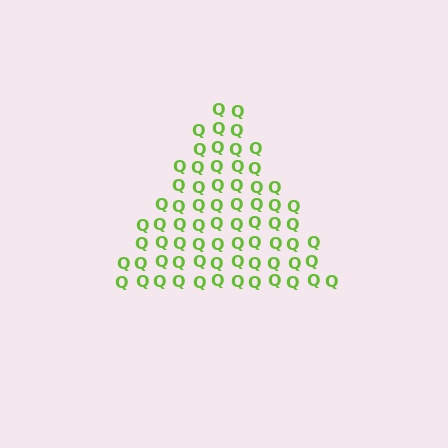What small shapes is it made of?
It is made of small letter Q's.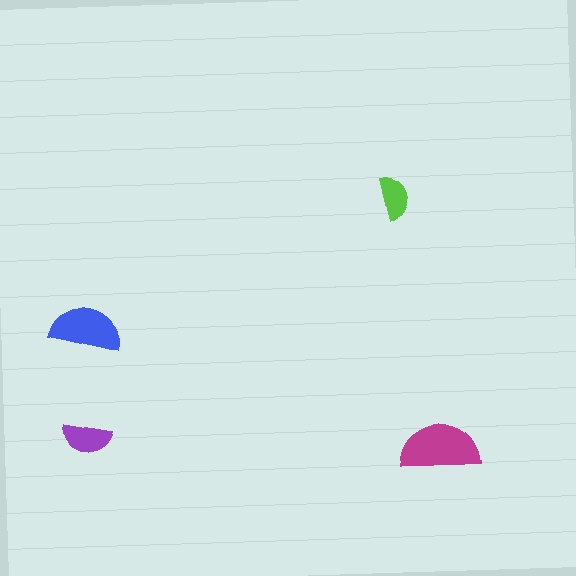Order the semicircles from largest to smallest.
the magenta one, the blue one, the purple one, the lime one.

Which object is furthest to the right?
The magenta semicircle is rightmost.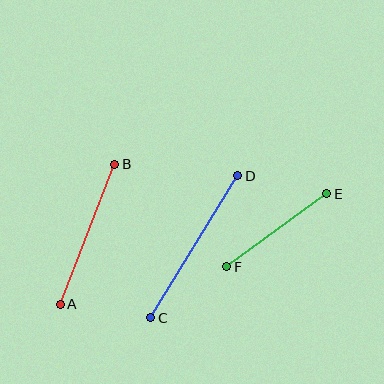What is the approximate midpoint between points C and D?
The midpoint is at approximately (194, 247) pixels.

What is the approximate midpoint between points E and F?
The midpoint is at approximately (277, 230) pixels.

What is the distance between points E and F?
The distance is approximately 124 pixels.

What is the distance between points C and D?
The distance is approximately 166 pixels.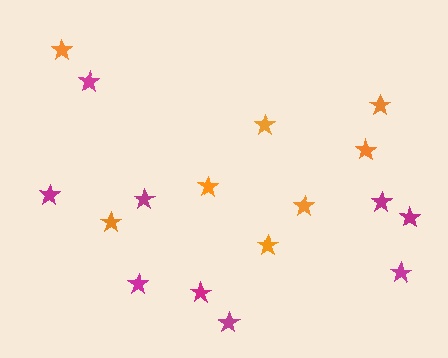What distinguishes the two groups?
There are 2 groups: one group of magenta stars (9) and one group of orange stars (8).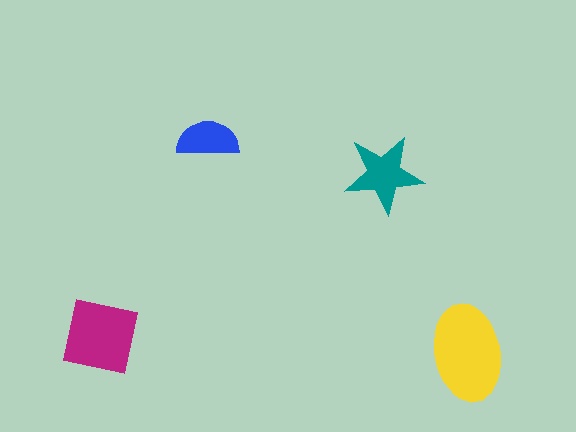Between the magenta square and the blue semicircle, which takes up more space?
The magenta square.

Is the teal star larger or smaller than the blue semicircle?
Larger.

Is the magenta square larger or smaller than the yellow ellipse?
Smaller.